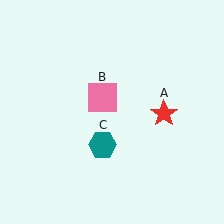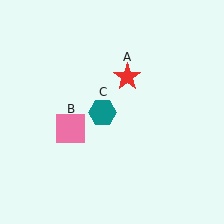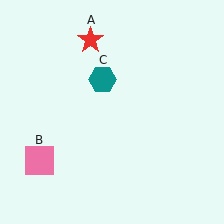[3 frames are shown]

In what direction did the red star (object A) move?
The red star (object A) moved up and to the left.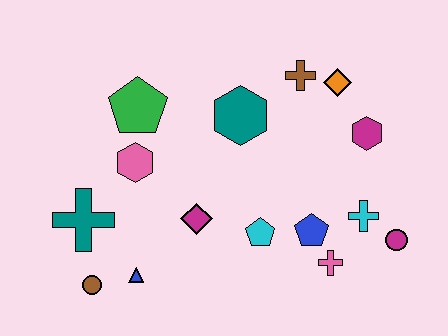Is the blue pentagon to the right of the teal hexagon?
Yes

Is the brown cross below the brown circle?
No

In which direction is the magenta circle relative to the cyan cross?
The magenta circle is to the right of the cyan cross.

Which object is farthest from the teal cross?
The magenta circle is farthest from the teal cross.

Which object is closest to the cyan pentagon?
The blue pentagon is closest to the cyan pentagon.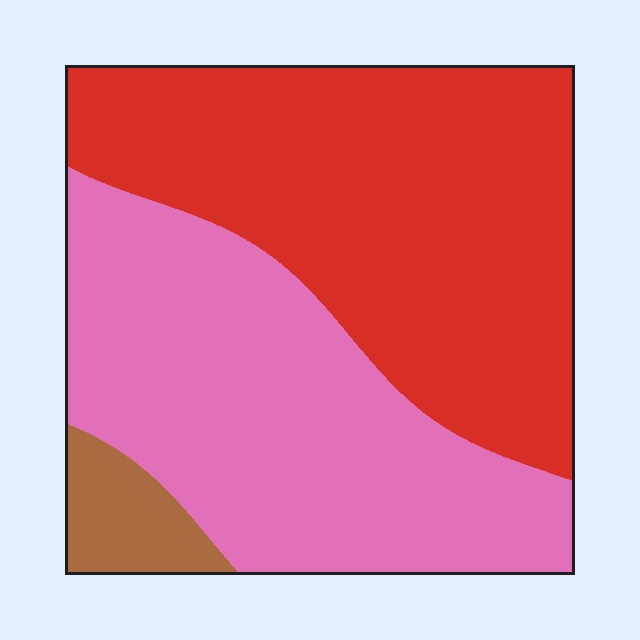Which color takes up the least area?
Brown, at roughly 5%.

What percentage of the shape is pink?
Pink takes up between a third and a half of the shape.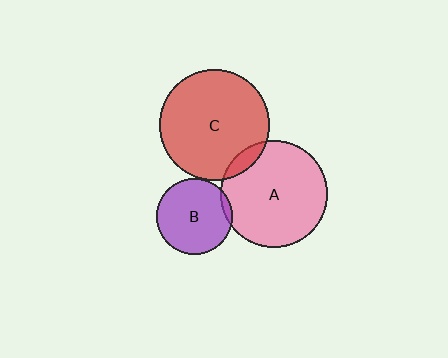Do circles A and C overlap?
Yes.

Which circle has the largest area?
Circle C (red).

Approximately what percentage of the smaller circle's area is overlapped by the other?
Approximately 10%.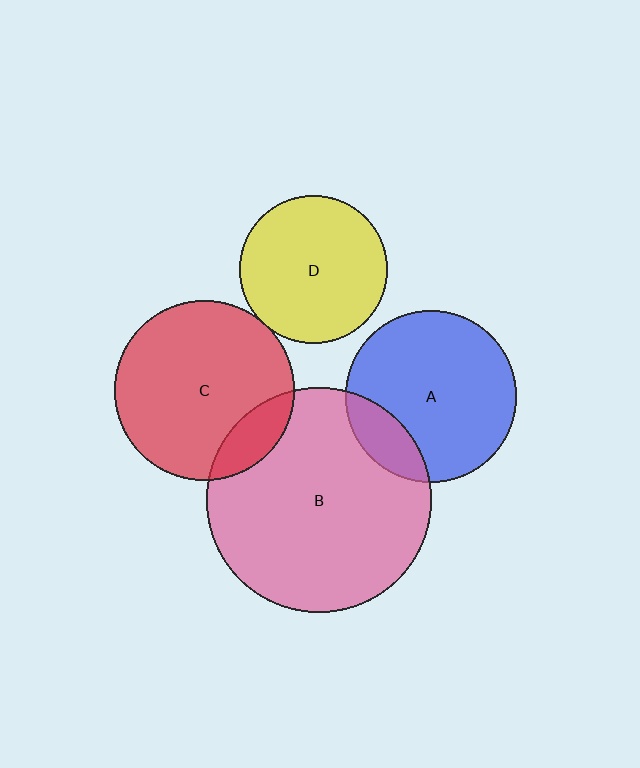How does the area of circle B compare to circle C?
Approximately 1.6 times.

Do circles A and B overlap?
Yes.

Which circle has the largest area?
Circle B (pink).